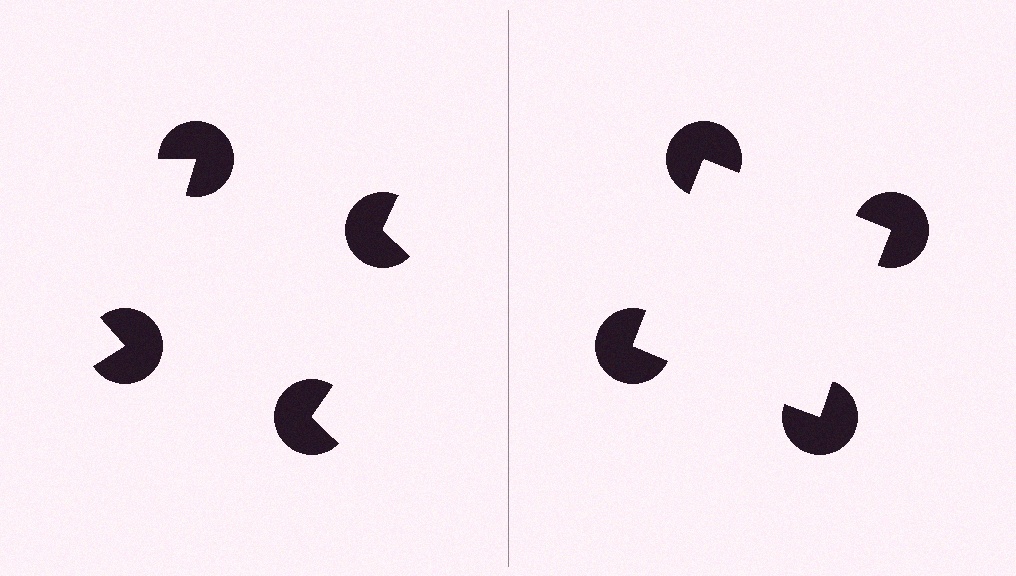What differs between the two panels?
The pac-man discs are positioned identically on both sides; only the wedge orientations differ. On the right they align to a square; on the left they are misaligned.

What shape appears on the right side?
An illusory square.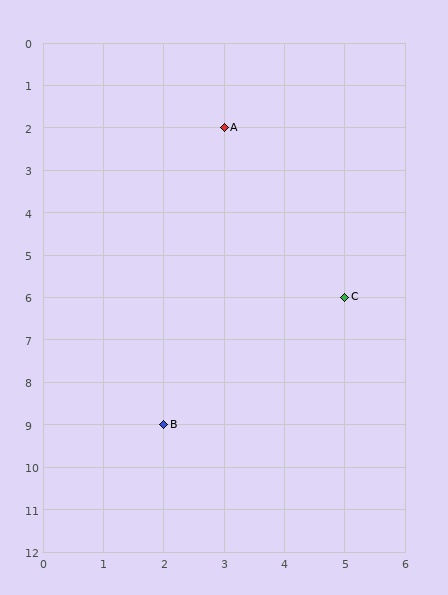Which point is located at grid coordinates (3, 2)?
Point A is at (3, 2).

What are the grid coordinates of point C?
Point C is at grid coordinates (5, 6).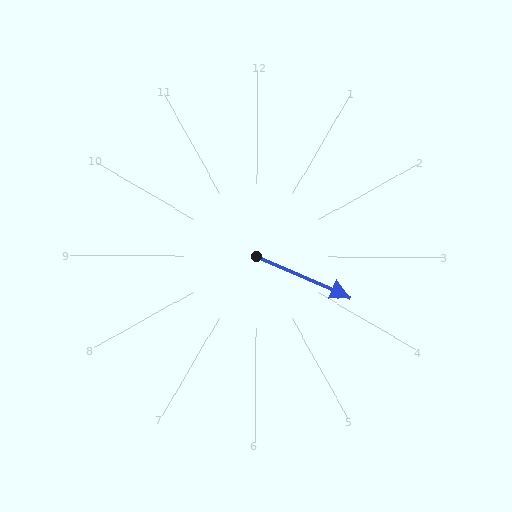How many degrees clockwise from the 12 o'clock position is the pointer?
Approximately 113 degrees.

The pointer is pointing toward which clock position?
Roughly 4 o'clock.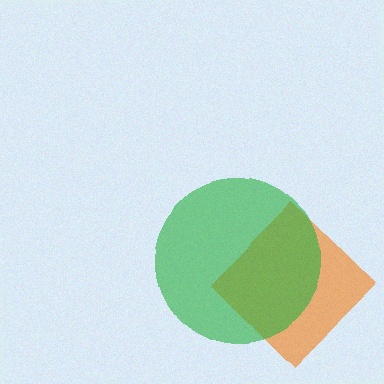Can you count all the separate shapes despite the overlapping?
Yes, there are 2 separate shapes.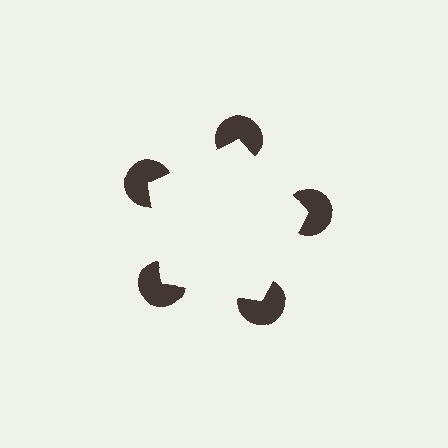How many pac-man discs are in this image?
There are 5 — one at each vertex of the illusory pentagon.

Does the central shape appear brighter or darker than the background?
It typically appears slightly brighter than the background, even though no actual brightness change is drawn.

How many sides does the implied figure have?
5 sides.